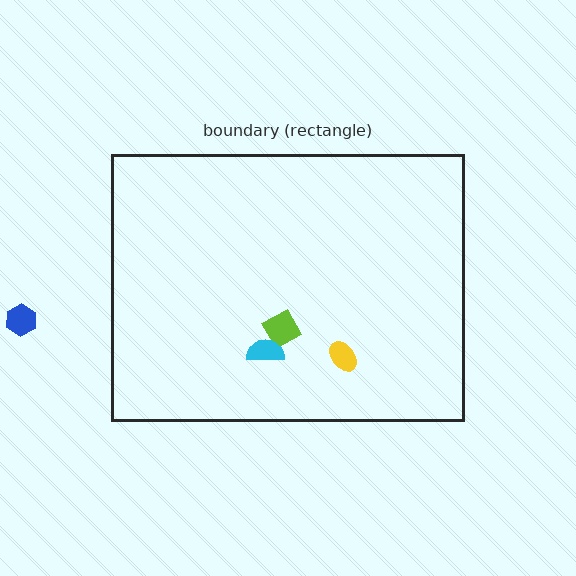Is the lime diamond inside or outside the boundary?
Inside.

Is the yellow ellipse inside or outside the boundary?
Inside.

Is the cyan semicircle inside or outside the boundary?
Inside.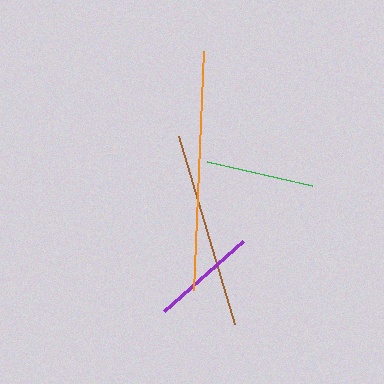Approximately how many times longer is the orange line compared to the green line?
The orange line is approximately 2.2 times the length of the green line.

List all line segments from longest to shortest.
From longest to shortest: orange, brown, green, purple.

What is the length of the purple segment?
The purple segment is approximately 106 pixels long.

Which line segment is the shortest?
The purple line is the shortest at approximately 106 pixels.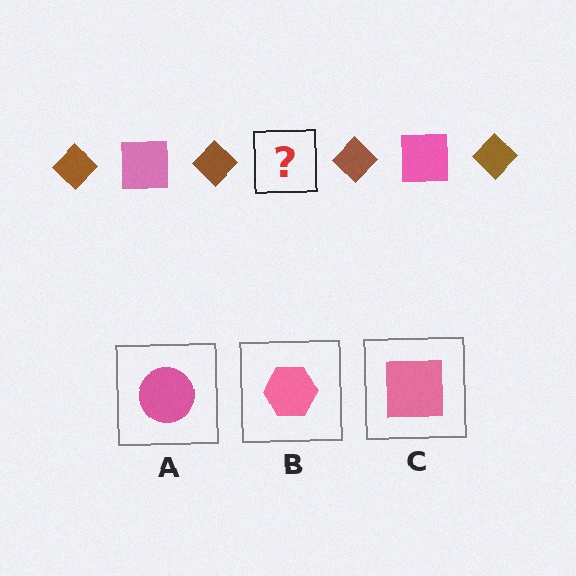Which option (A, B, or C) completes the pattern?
C.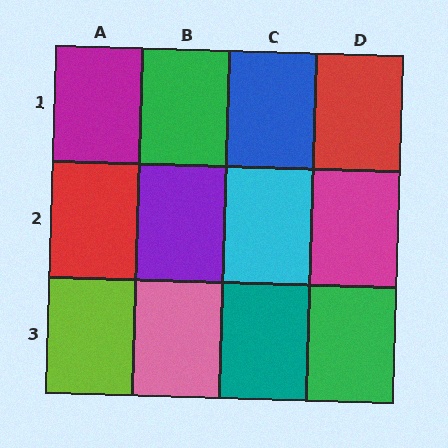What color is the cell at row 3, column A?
Lime.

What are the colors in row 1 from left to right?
Magenta, green, blue, red.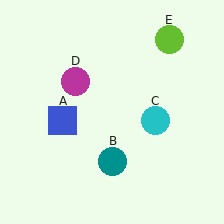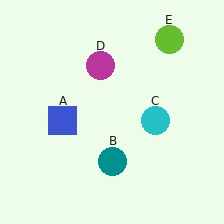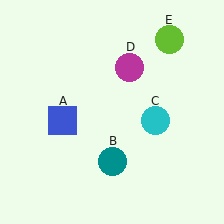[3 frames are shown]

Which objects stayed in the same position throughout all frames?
Blue square (object A) and teal circle (object B) and cyan circle (object C) and lime circle (object E) remained stationary.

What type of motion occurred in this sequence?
The magenta circle (object D) rotated clockwise around the center of the scene.